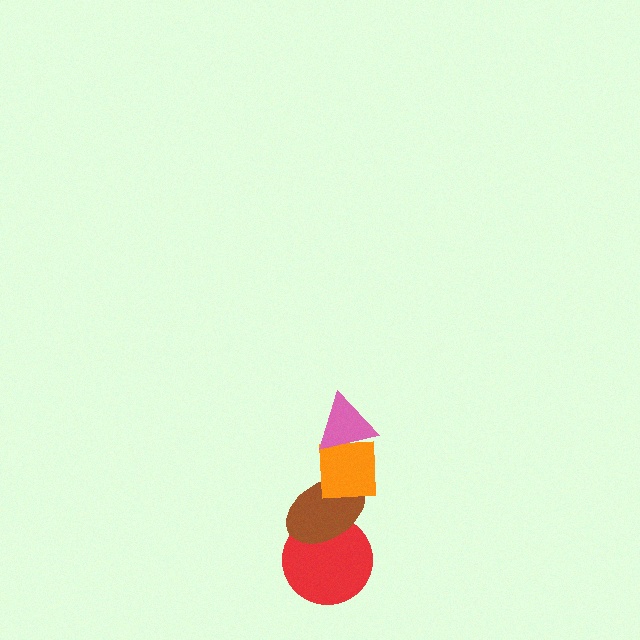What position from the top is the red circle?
The red circle is 4th from the top.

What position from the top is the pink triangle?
The pink triangle is 1st from the top.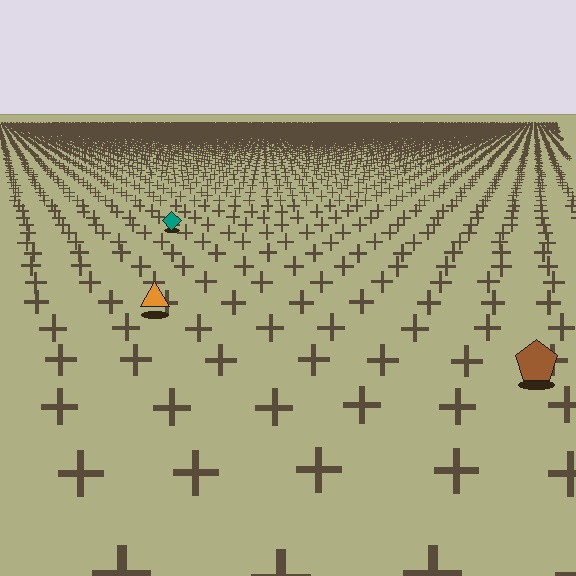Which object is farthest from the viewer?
The teal diamond is farthest from the viewer. It appears smaller and the ground texture around it is denser.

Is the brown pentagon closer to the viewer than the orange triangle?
Yes. The brown pentagon is closer — you can tell from the texture gradient: the ground texture is coarser near it.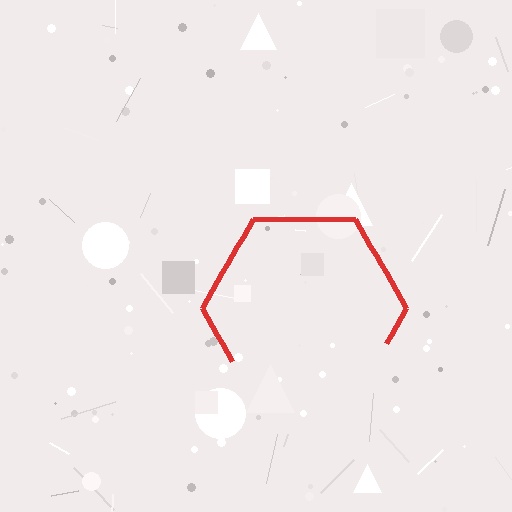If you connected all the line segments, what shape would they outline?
They would outline a hexagon.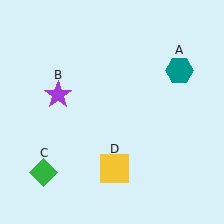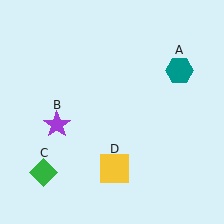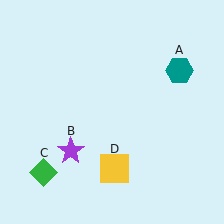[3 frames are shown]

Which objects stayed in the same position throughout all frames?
Teal hexagon (object A) and green diamond (object C) and yellow square (object D) remained stationary.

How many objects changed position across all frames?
1 object changed position: purple star (object B).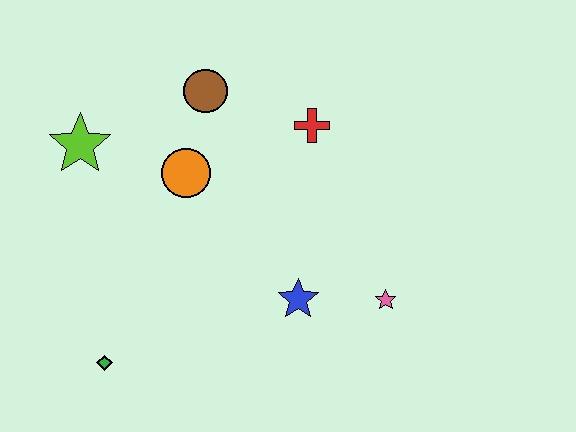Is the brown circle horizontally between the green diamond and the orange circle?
No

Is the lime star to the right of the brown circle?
No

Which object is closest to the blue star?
The pink star is closest to the blue star.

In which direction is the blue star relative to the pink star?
The blue star is to the left of the pink star.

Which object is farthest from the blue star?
The lime star is farthest from the blue star.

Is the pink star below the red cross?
Yes